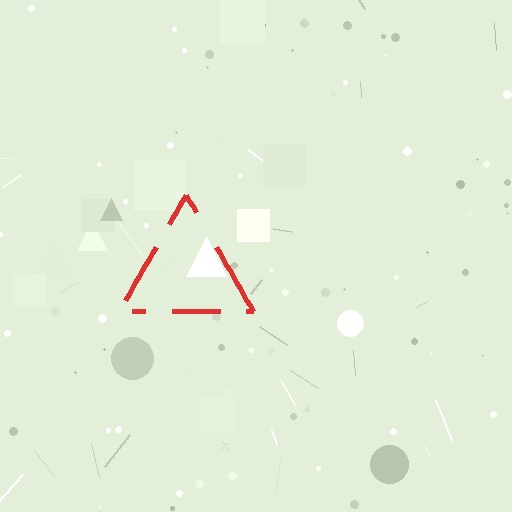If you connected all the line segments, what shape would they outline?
They would outline a triangle.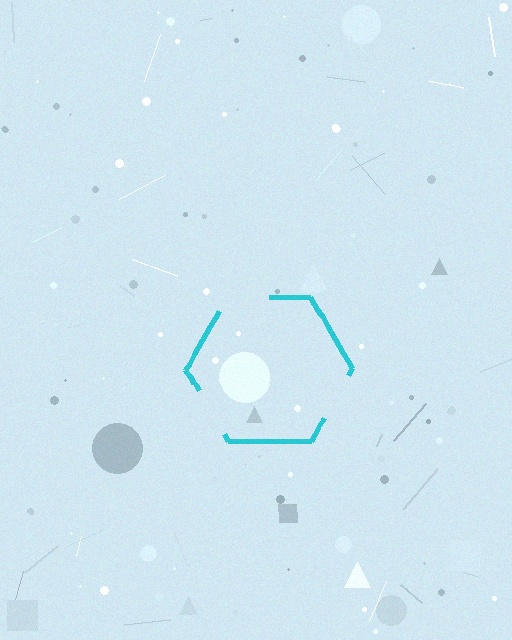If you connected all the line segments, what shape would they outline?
They would outline a hexagon.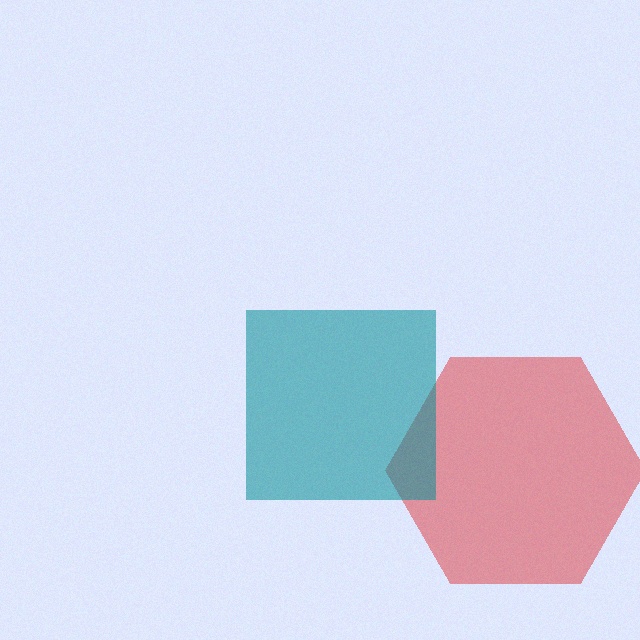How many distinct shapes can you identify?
There are 2 distinct shapes: a red hexagon, a teal square.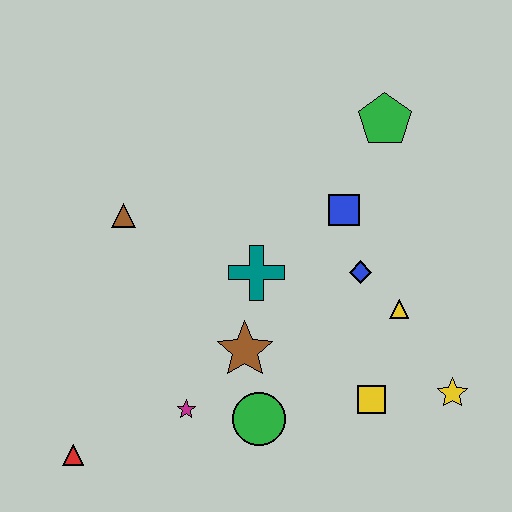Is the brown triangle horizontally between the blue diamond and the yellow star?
No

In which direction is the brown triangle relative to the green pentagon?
The brown triangle is to the left of the green pentagon.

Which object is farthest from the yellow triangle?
The red triangle is farthest from the yellow triangle.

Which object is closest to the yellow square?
The yellow star is closest to the yellow square.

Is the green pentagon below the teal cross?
No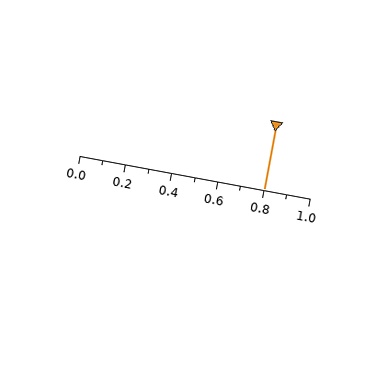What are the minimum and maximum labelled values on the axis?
The axis runs from 0.0 to 1.0.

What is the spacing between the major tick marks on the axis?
The major ticks are spaced 0.2 apart.